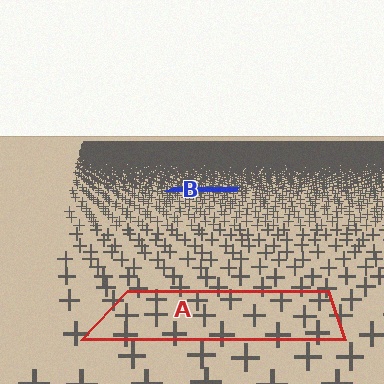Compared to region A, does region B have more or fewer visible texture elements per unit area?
Region B has more texture elements per unit area — they are packed more densely because it is farther away.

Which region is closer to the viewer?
Region A is closer. The texture elements there are larger and more spread out.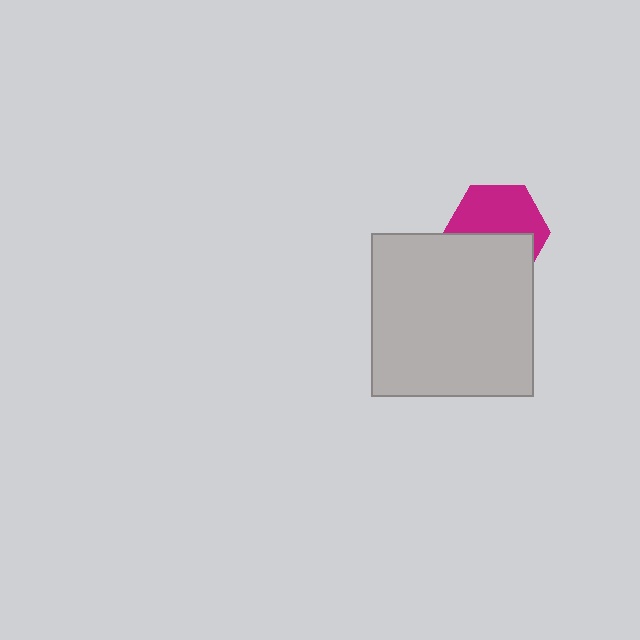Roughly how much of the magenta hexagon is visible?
About half of it is visible (roughly 55%).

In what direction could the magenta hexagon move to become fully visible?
The magenta hexagon could move up. That would shift it out from behind the light gray square entirely.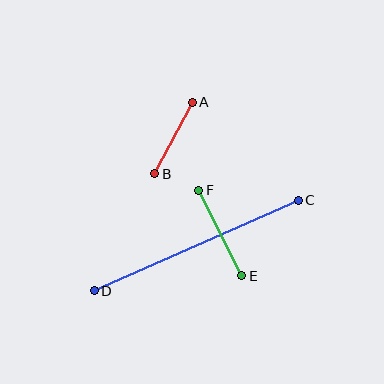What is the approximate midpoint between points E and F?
The midpoint is at approximately (220, 233) pixels.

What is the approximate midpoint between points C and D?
The midpoint is at approximately (196, 245) pixels.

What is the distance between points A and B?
The distance is approximately 80 pixels.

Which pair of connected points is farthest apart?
Points C and D are farthest apart.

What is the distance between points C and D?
The distance is approximately 223 pixels.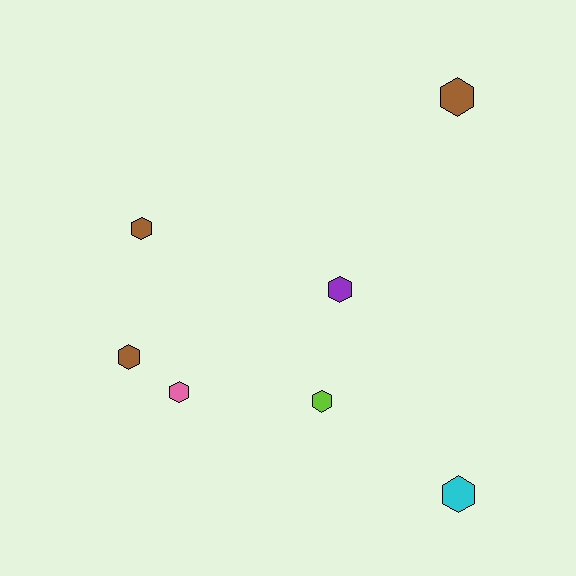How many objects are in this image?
There are 7 objects.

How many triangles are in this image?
There are no triangles.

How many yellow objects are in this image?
There are no yellow objects.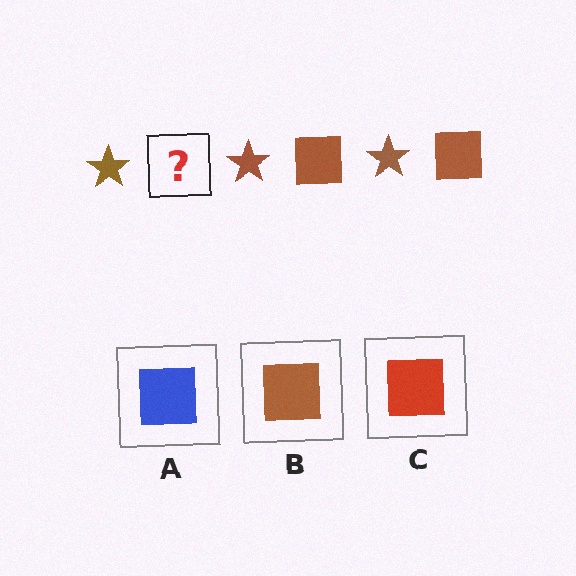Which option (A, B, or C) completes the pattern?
B.